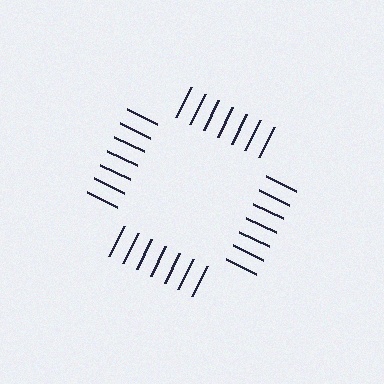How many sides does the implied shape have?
4 sides — the line-ends trace a square.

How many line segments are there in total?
28 — 7 along each of the 4 edges.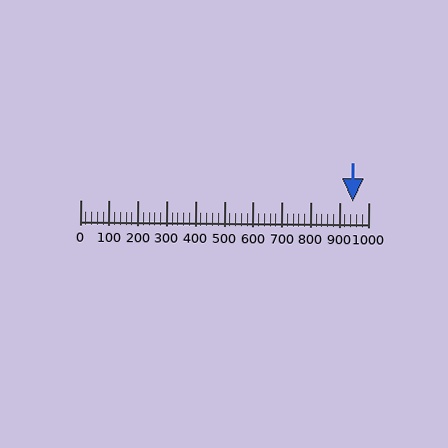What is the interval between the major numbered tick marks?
The major tick marks are spaced 100 units apart.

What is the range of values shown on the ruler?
The ruler shows values from 0 to 1000.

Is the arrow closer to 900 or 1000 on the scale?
The arrow is closer to 900.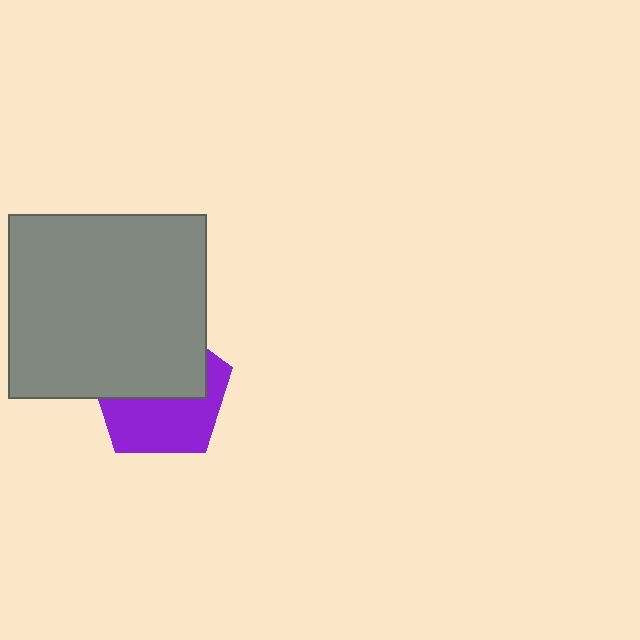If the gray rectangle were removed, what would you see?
You would see the complete purple pentagon.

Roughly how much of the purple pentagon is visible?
About half of it is visible (roughly 48%).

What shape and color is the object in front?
The object in front is a gray rectangle.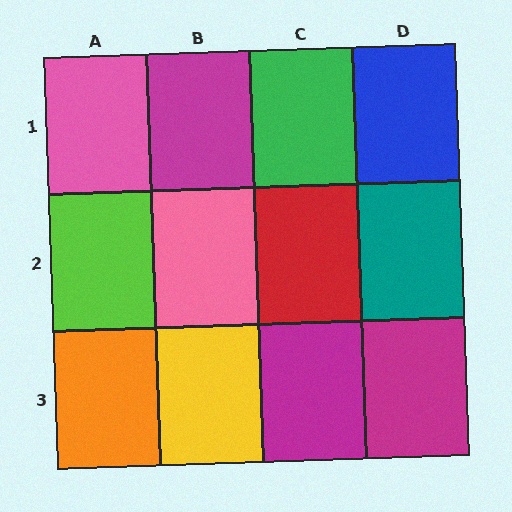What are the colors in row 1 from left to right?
Pink, magenta, green, blue.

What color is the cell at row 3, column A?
Orange.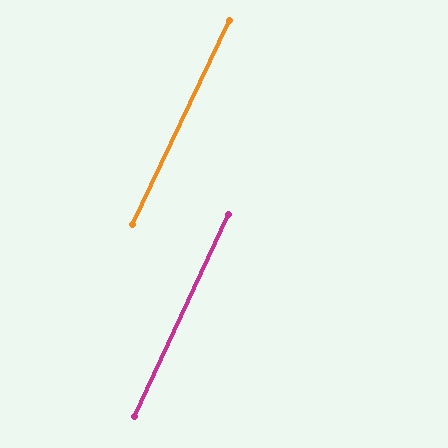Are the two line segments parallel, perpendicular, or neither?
Parallel — their directions differ by only 0.3°.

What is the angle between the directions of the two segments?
Approximately 0 degrees.